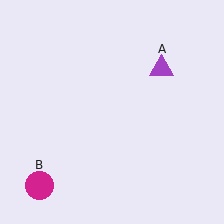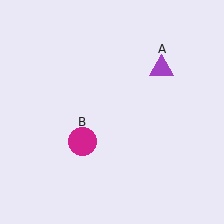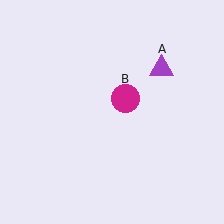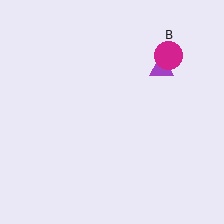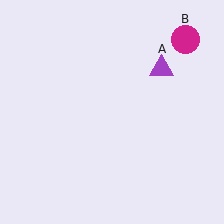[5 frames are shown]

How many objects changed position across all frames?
1 object changed position: magenta circle (object B).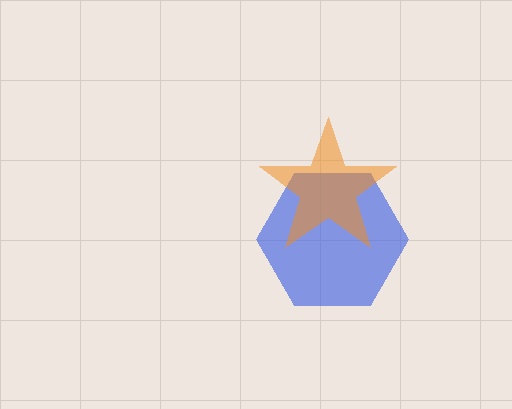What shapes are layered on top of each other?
The layered shapes are: a blue hexagon, an orange star.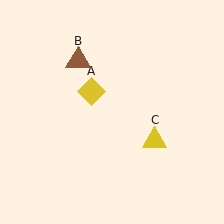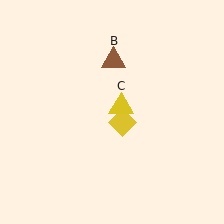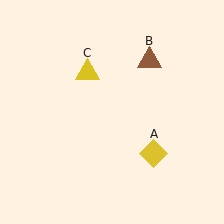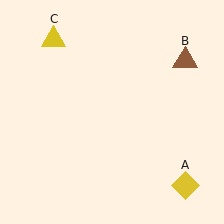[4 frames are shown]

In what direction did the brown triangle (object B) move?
The brown triangle (object B) moved right.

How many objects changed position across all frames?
3 objects changed position: yellow diamond (object A), brown triangle (object B), yellow triangle (object C).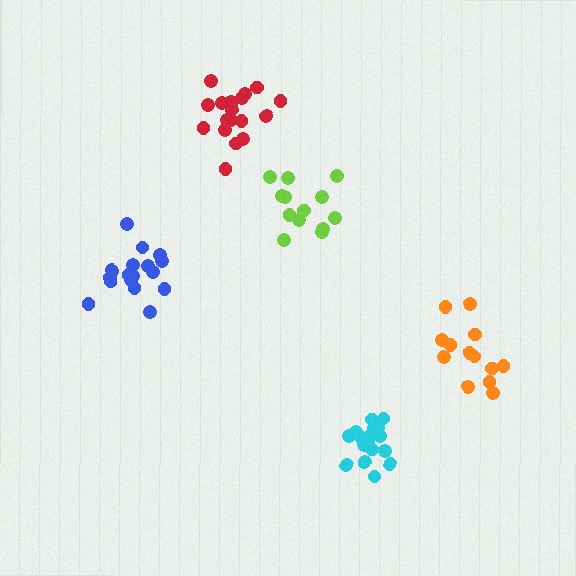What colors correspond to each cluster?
The clusters are colored: red, cyan, orange, blue, lime.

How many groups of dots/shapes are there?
There are 5 groups.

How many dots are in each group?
Group 1: 19 dots, Group 2: 18 dots, Group 3: 13 dots, Group 4: 17 dots, Group 5: 13 dots (80 total).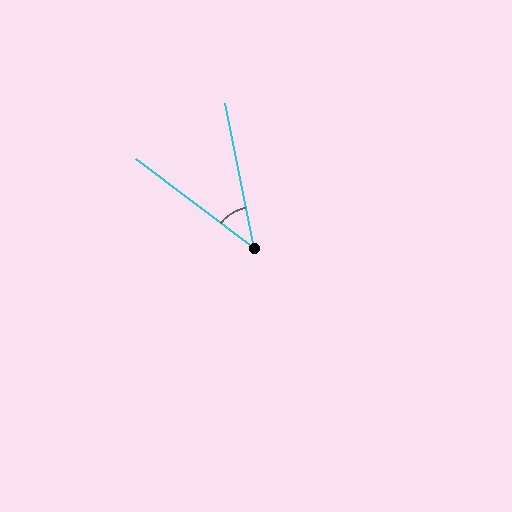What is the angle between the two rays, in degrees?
Approximately 41 degrees.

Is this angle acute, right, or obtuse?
It is acute.